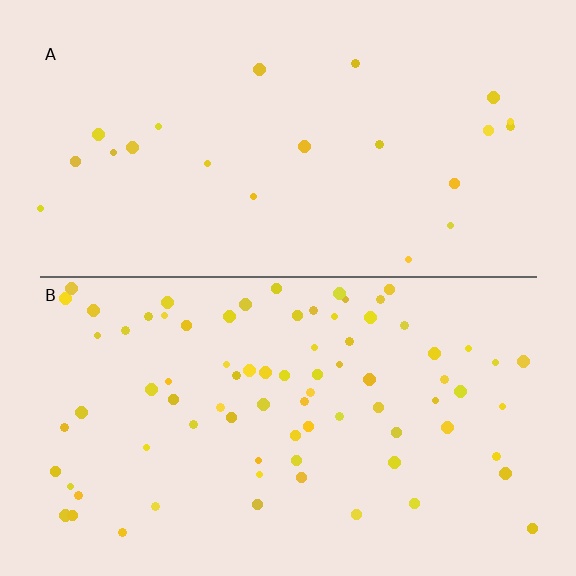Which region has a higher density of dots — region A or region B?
B (the bottom).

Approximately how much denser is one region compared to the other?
Approximately 3.6× — region B over region A.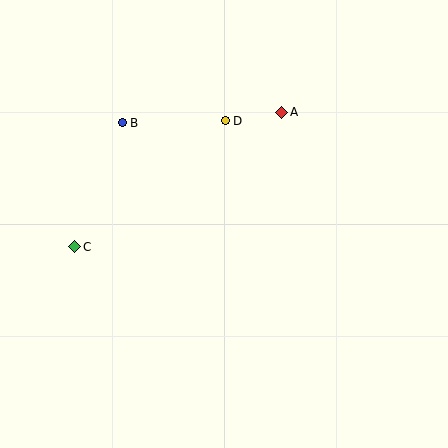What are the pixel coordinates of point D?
Point D is at (225, 121).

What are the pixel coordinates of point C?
Point C is at (75, 247).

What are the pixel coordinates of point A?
Point A is at (282, 112).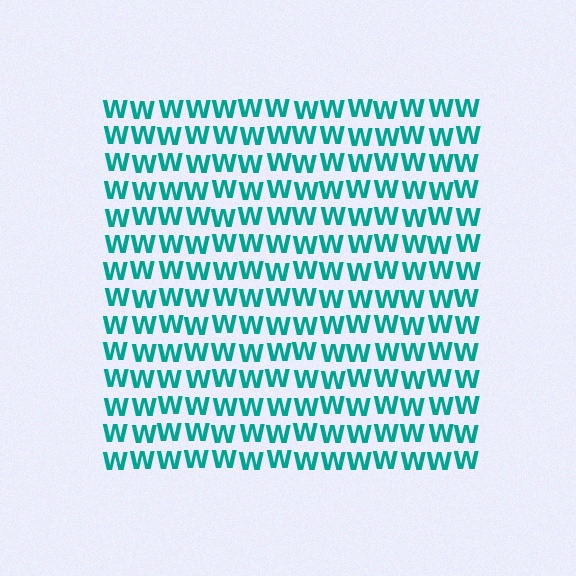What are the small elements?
The small elements are letter W's.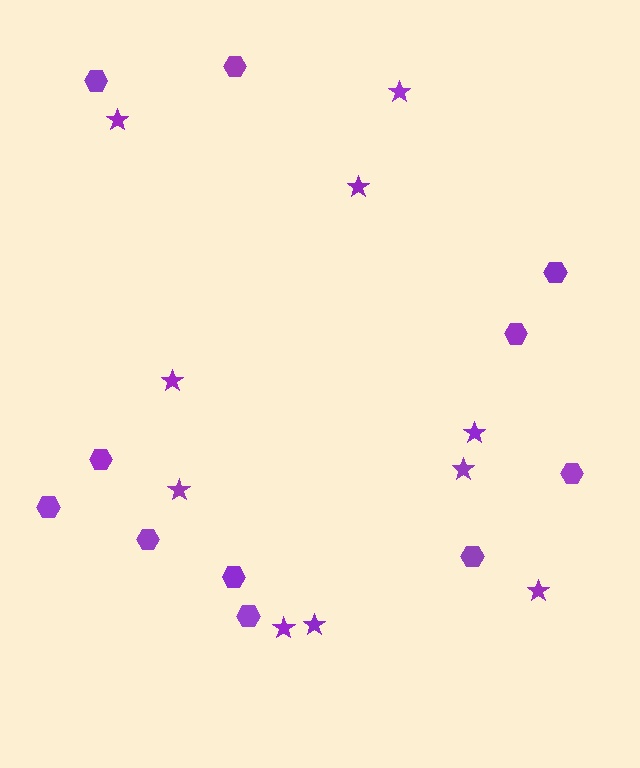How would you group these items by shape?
There are 2 groups: one group of stars (10) and one group of hexagons (11).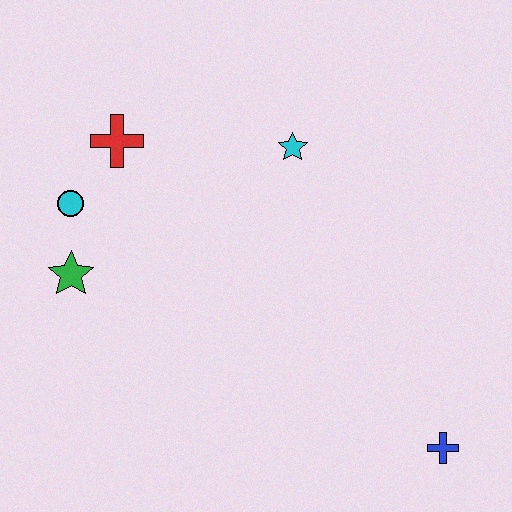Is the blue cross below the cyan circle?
Yes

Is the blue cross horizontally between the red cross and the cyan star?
No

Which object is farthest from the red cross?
The blue cross is farthest from the red cross.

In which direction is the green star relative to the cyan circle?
The green star is below the cyan circle.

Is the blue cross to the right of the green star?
Yes